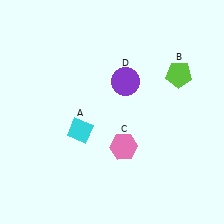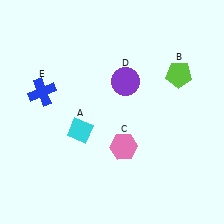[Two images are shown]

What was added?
A blue cross (E) was added in Image 2.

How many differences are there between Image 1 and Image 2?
There is 1 difference between the two images.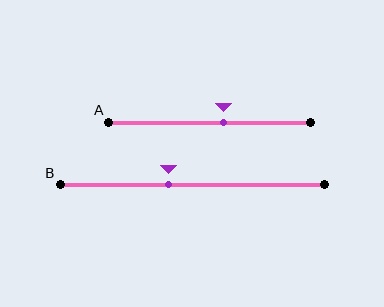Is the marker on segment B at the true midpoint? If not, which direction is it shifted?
No, the marker on segment B is shifted to the left by about 9% of the segment length.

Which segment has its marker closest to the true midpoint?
Segment A has its marker closest to the true midpoint.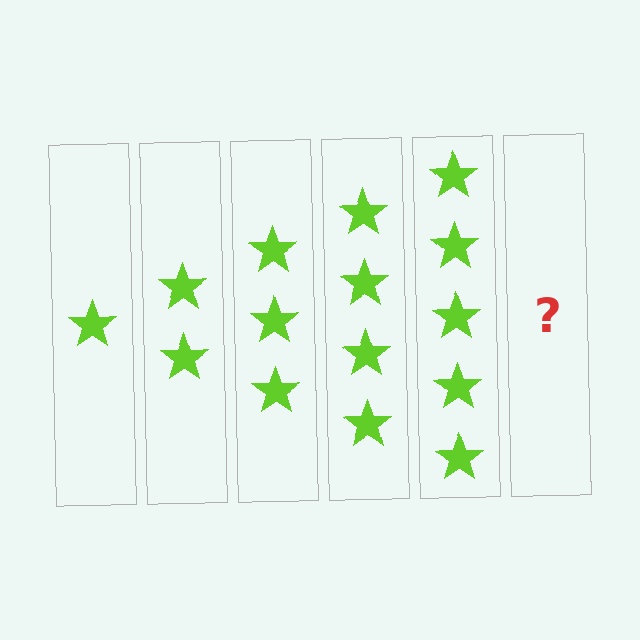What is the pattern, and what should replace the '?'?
The pattern is that each step adds one more star. The '?' should be 6 stars.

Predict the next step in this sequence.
The next step is 6 stars.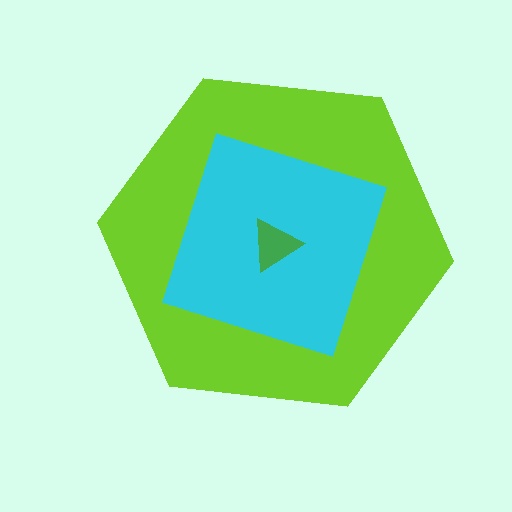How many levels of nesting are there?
3.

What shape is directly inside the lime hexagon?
The cyan diamond.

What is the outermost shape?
The lime hexagon.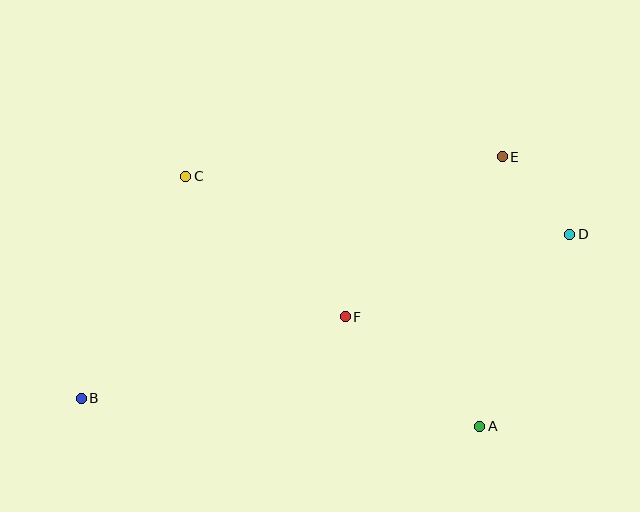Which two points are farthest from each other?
Points B and D are farthest from each other.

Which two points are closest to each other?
Points D and E are closest to each other.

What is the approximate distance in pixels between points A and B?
The distance between A and B is approximately 400 pixels.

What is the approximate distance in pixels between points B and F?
The distance between B and F is approximately 276 pixels.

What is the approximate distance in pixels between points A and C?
The distance between A and C is approximately 386 pixels.